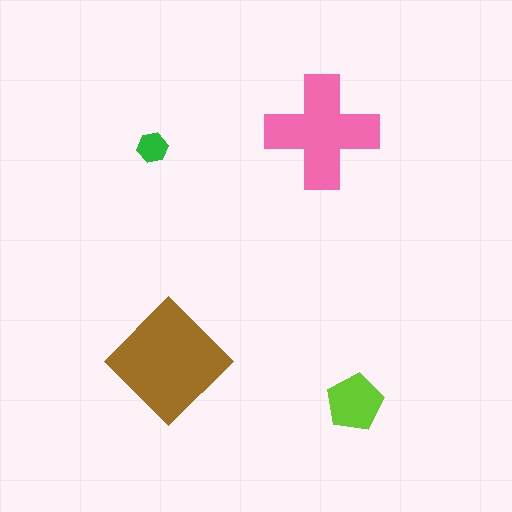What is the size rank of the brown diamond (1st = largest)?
1st.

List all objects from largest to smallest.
The brown diamond, the pink cross, the lime pentagon, the green hexagon.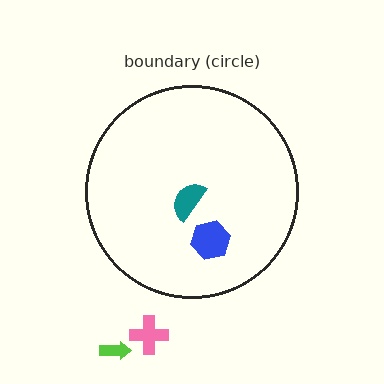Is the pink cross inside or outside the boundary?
Outside.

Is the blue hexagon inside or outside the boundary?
Inside.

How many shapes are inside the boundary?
2 inside, 2 outside.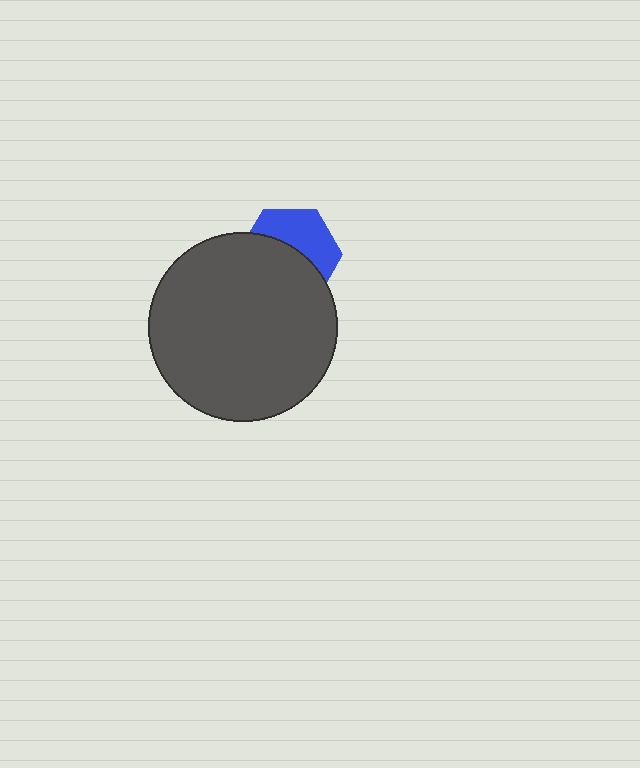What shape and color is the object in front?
The object in front is a dark gray circle.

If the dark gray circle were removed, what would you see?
You would see the complete blue hexagon.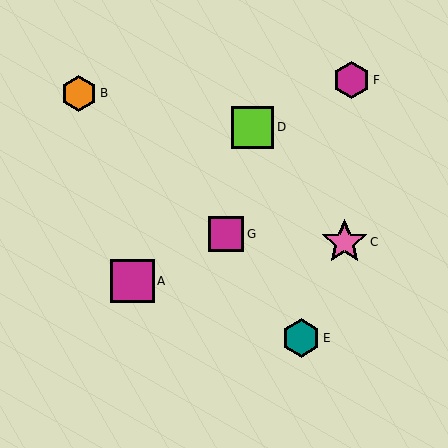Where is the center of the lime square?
The center of the lime square is at (253, 127).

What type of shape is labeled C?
Shape C is a pink star.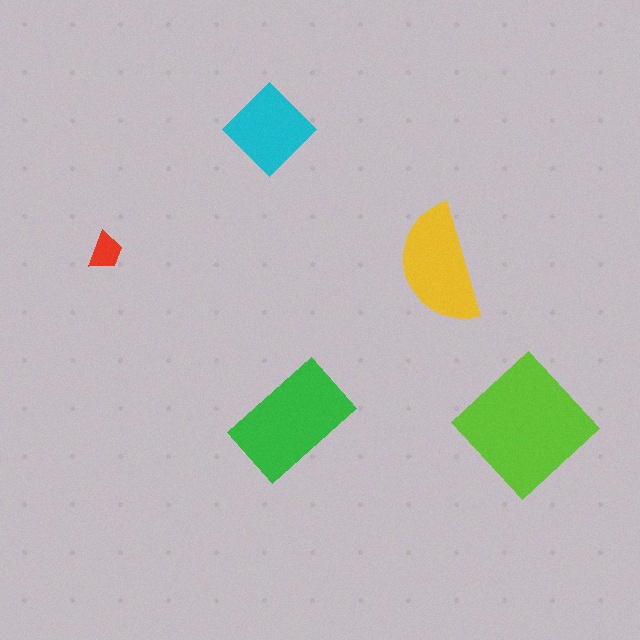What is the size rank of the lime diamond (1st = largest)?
1st.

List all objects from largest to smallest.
The lime diamond, the green rectangle, the yellow semicircle, the cyan diamond, the red trapezoid.